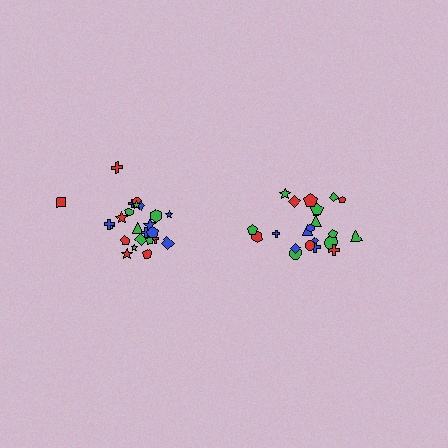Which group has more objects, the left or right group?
The left group.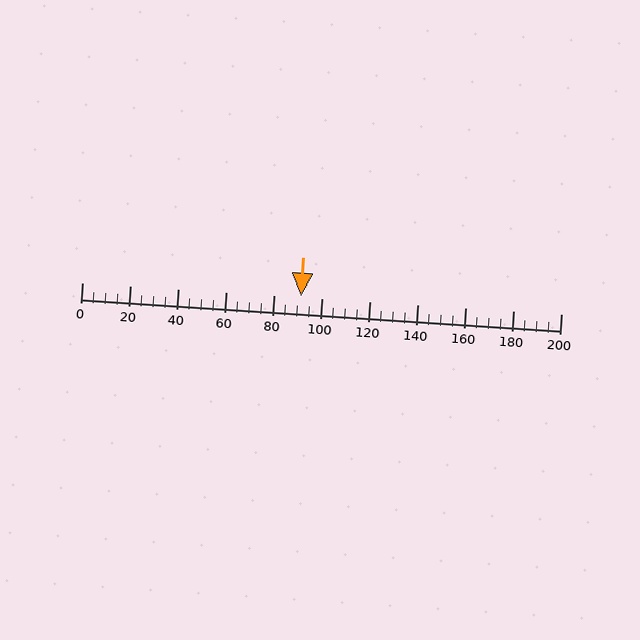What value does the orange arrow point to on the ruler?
The orange arrow points to approximately 91.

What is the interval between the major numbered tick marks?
The major tick marks are spaced 20 units apart.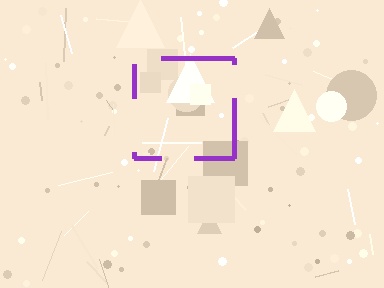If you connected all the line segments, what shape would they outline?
They would outline a square.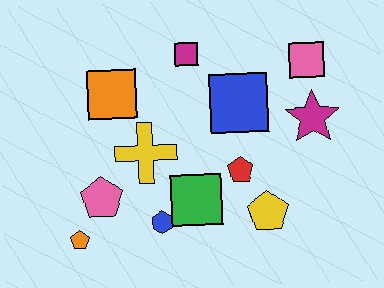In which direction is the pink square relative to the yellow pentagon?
The pink square is above the yellow pentagon.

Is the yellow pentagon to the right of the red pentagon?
Yes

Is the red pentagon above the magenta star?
No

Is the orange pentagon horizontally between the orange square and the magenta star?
No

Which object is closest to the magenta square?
The blue square is closest to the magenta square.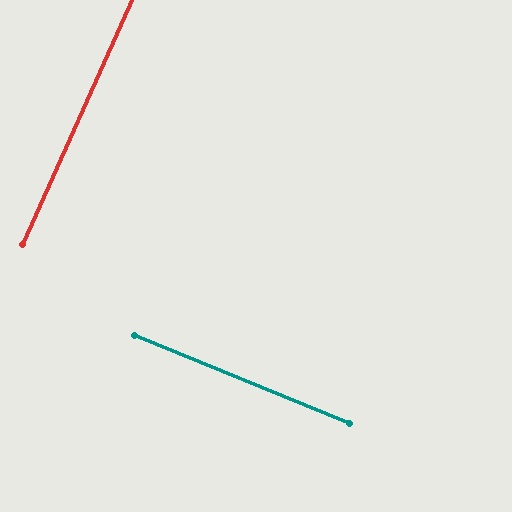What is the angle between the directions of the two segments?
Approximately 88 degrees.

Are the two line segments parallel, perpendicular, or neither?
Perpendicular — they meet at approximately 88°.